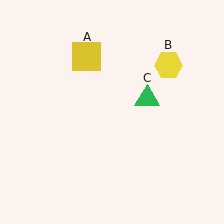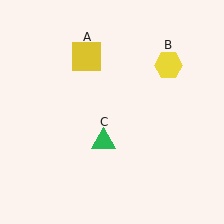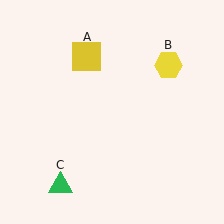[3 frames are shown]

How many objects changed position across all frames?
1 object changed position: green triangle (object C).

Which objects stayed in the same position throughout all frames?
Yellow square (object A) and yellow hexagon (object B) remained stationary.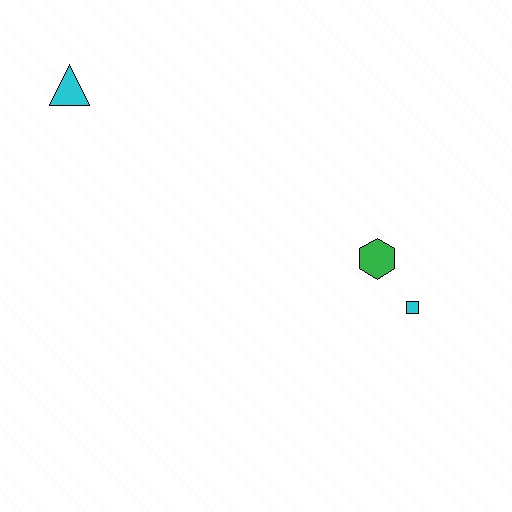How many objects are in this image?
There are 3 objects.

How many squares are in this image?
There is 1 square.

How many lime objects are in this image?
There are no lime objects.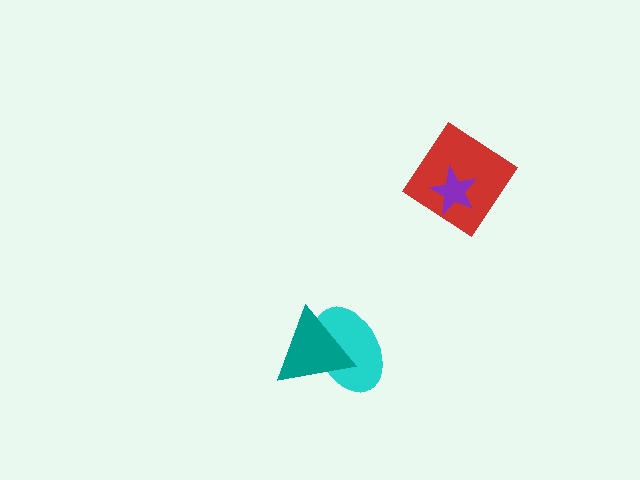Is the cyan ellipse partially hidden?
Yes, it is partially covered by another shape.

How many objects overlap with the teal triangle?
1 object overlaps with the teal triangle.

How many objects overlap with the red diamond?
1 object overlaps with the red diamond.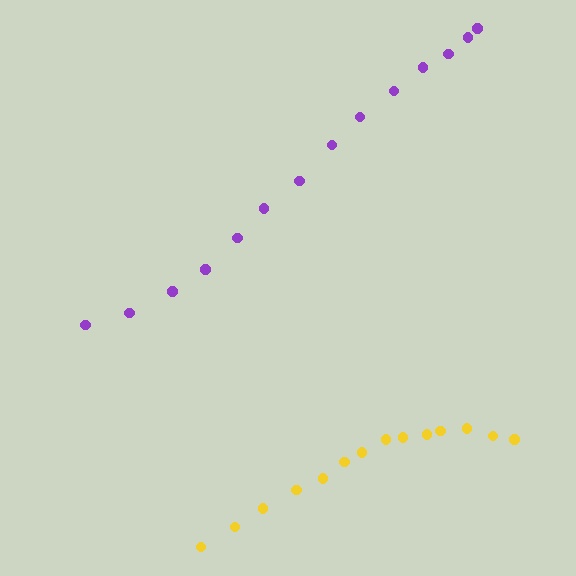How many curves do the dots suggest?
There are 2 distinct paths.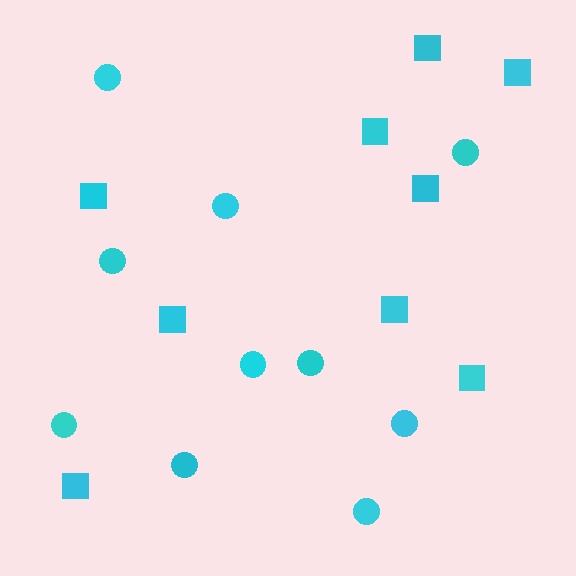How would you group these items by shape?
There are 2 groups: one group of circles (10) and one group of squares (9).